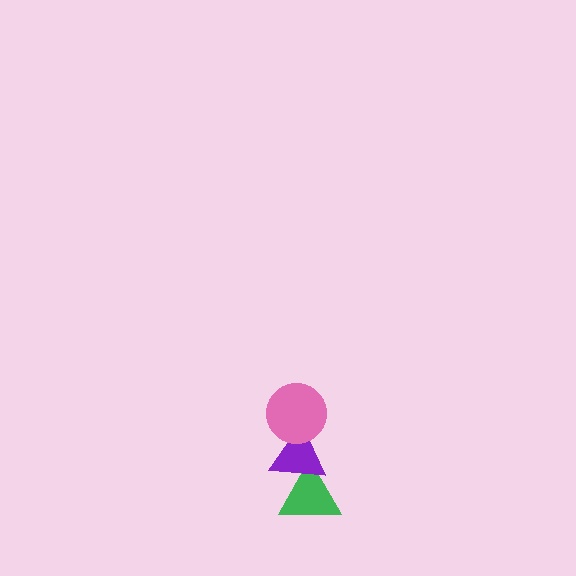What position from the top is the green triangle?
The green triangle is 3rd from the top.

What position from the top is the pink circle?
The pink circle is 1st from the top.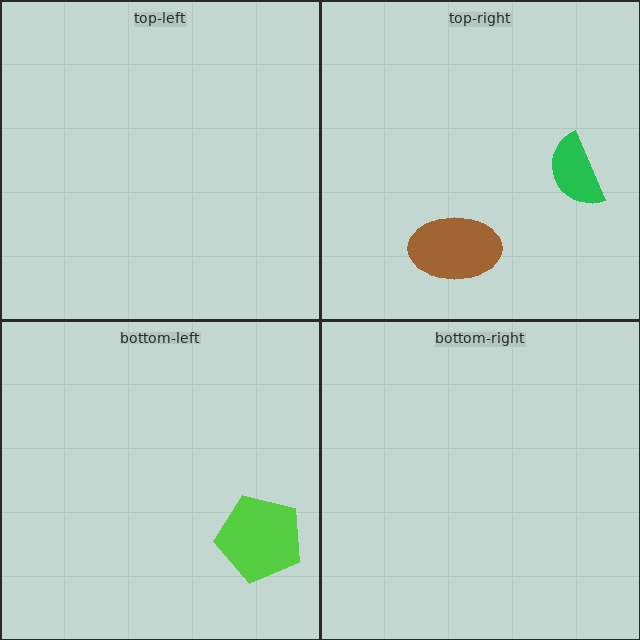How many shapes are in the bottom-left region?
1.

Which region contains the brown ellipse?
The top-right region.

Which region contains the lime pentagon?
The bottom-left region.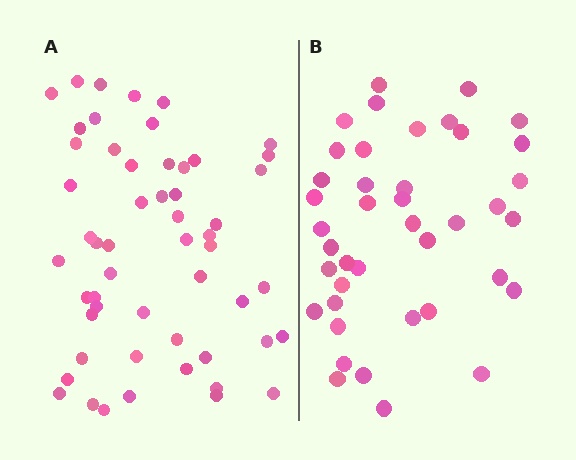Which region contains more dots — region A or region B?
Region A (the left region) has more dots.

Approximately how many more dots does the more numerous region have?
Region A has approximately 15 more dots than region B.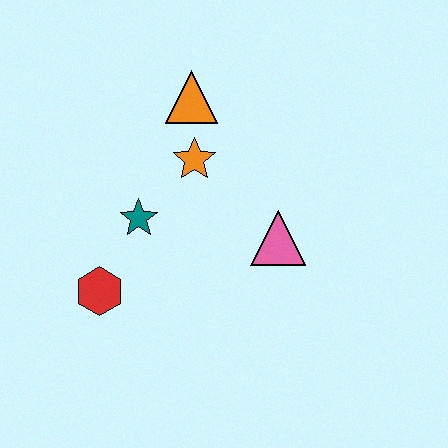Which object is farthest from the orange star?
The red hexagon is farthest from the orange star.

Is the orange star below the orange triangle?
Yes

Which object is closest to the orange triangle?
The orange star is closest to the orange triangle.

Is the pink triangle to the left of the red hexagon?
No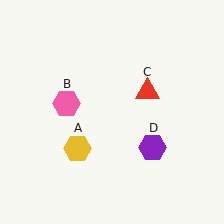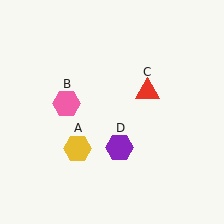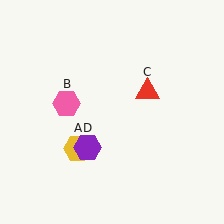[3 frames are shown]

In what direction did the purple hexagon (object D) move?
The purple hexagon (object D) moved left.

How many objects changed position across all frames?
1 object changed position: purple hexagon (object D).